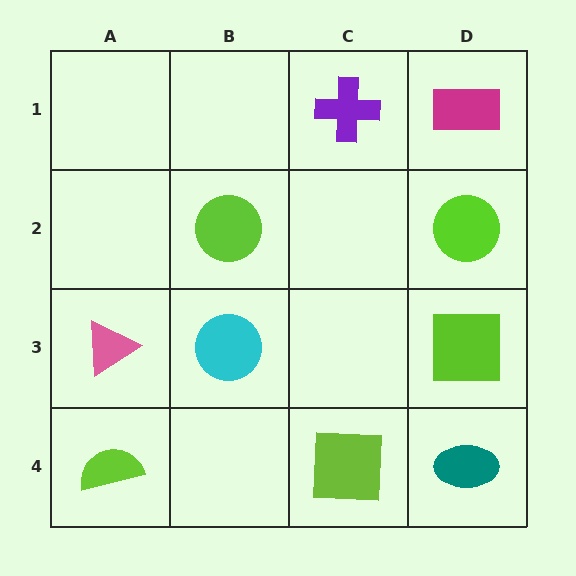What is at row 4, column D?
A teal ellipse.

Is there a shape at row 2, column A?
No, that cell is empty.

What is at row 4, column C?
A lime square.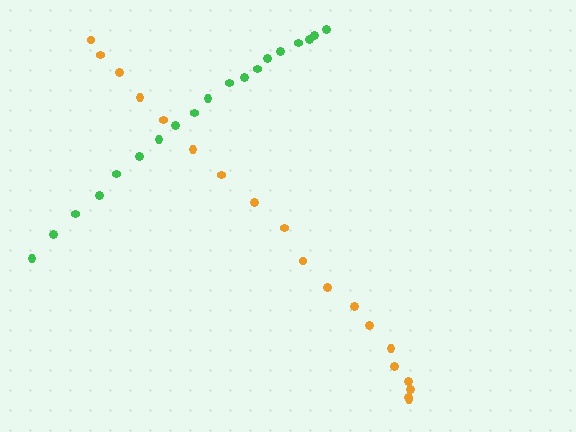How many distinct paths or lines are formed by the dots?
There are 2 distinct paths.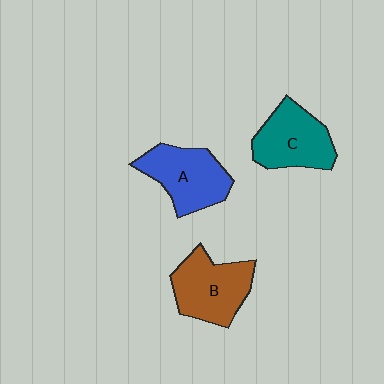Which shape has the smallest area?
Shape C (teal).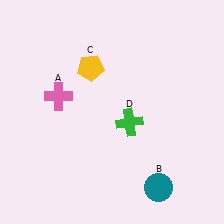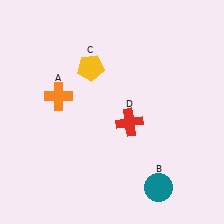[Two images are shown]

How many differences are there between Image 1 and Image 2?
There are 2 differences between the two images.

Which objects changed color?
A changed from pink to orange. D changed from green to red.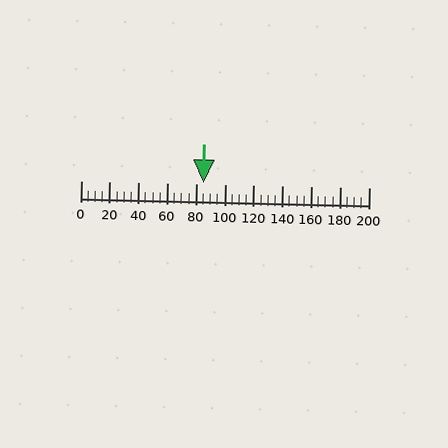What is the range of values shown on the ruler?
The ruler shows values from 0 to 200.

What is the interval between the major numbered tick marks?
The major tick marks are spaced 20 units apart.